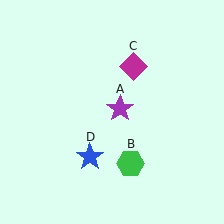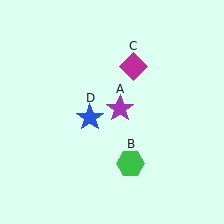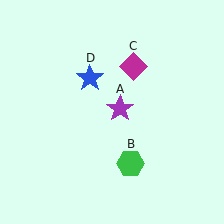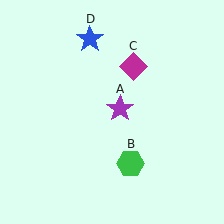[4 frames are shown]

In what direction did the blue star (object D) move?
The blue star (object D) moved up.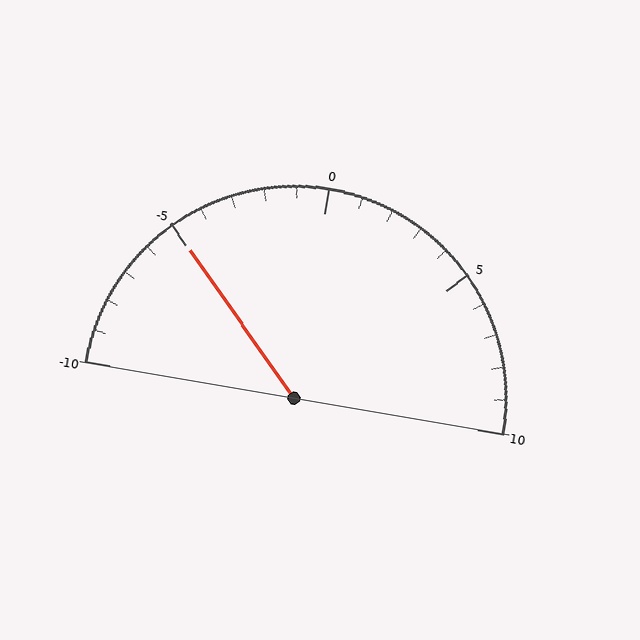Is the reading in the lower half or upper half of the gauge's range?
The reading is in the lower half of the range (-10 to 10).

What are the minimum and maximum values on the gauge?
The gauge ranges from -10 to 10.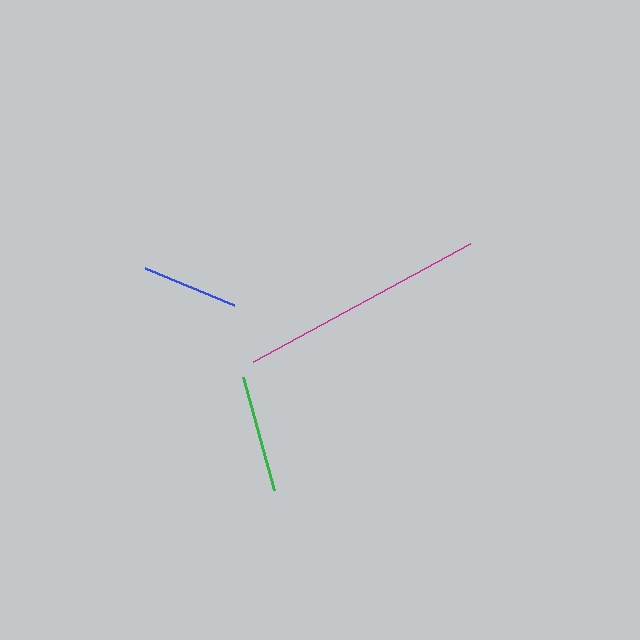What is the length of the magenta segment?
The magenta segment is approximately 246 pixels long.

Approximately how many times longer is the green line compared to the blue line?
The green line is approximately 1.2 times the length of the blue line.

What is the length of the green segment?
The green segment is approximately 117 pixels long.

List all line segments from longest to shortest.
From longest to shortest: magenta, green, blue.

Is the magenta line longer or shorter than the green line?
The magenta line is longer than the green line.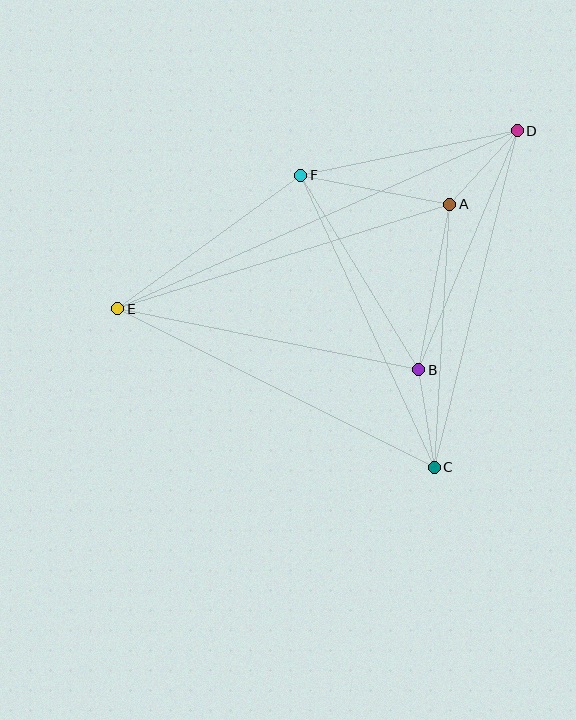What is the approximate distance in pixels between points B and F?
The distance between B and F is approximately 227 pixels.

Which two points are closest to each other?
Points B and C are closest to each other.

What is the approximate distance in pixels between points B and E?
The distance between B and E is approximately 307 pixels.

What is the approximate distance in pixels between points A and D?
The distance between A and D is approximately 100 pixels.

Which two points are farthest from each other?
Points D and E are farthest from each other.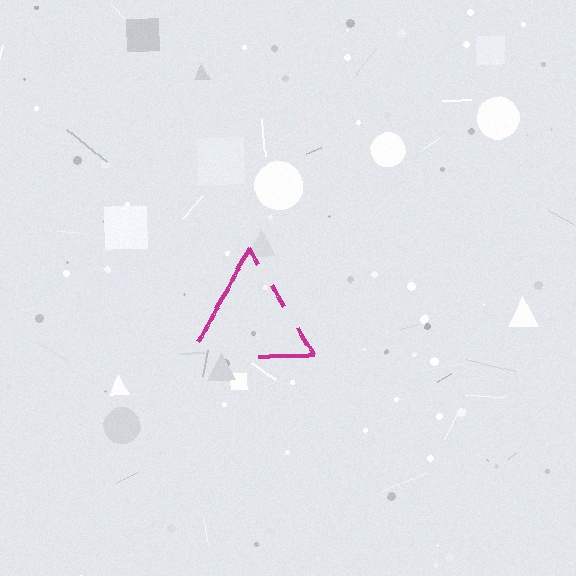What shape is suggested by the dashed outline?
The dashed outline suggests a triangle.